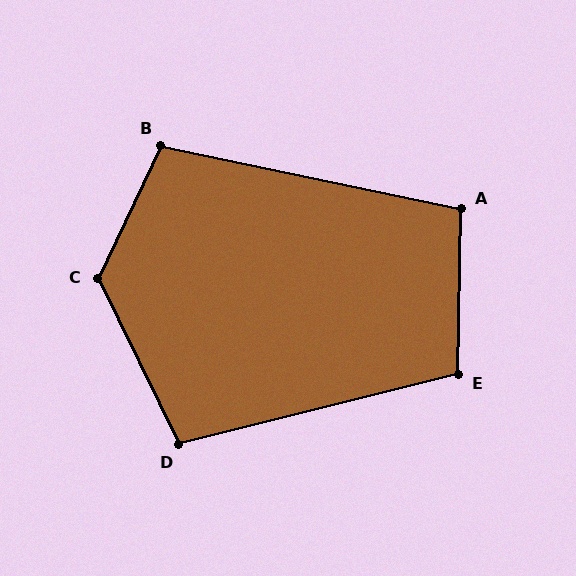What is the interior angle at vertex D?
Approximately 102 degrees (obtuse).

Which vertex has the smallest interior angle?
A, at approximately 101 degrees.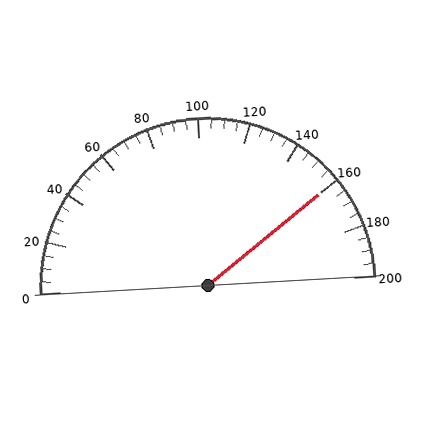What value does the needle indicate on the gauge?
The needle indicates approximately 160.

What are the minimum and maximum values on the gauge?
The gauge ranges from 0 to 200.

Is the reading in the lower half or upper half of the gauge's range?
The reading is in the upper half of the range (0 to 200).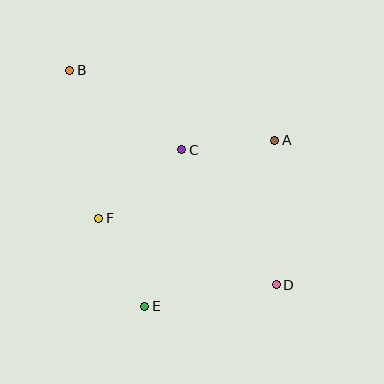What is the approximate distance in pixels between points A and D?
The distance between A and D is approximately 144 pixels.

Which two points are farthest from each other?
Points B and D are farthest from each other.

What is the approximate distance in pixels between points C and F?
The distance between C and F is approximately 108 pixels.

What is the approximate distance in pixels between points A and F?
The distance between A and F is approximately 192 pixels.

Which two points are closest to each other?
Points A and C are closest to each other.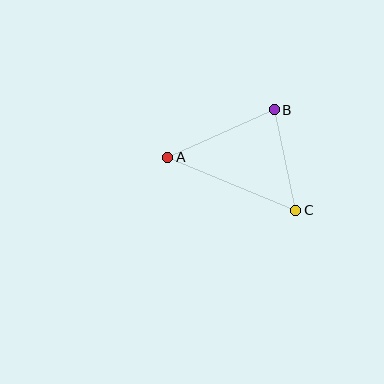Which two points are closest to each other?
Points B and C are closest to each other.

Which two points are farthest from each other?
Points A and C are farthest from each other.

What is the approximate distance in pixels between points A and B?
The distance between A and B is approximately 116 pixels.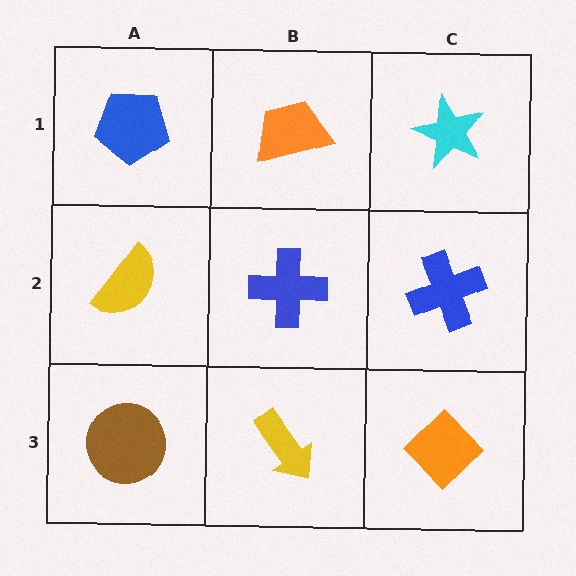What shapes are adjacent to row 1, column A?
A yellow semicircle (row 2, column A), an orange trapezoid (row 1, column B).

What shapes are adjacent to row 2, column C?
A cyan star (row 1, column C), an orange diamond (row 3, column C), a blue cross (row 2, column B).